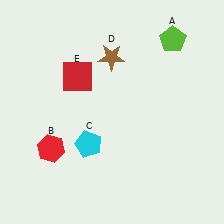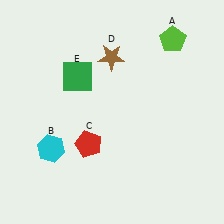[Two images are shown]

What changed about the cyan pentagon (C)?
In Image 1, C is cyan. In Image 2, it changed to red.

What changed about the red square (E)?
In Image 1, E is red. In Image 2, it changed to green.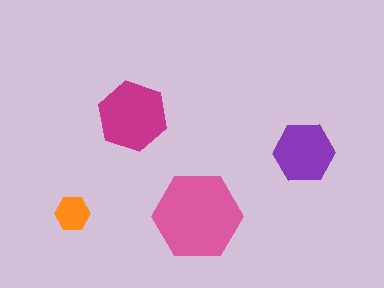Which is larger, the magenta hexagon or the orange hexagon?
The magenta one.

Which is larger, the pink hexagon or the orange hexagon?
The pink one.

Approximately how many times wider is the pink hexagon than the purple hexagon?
About 1.5 times wider.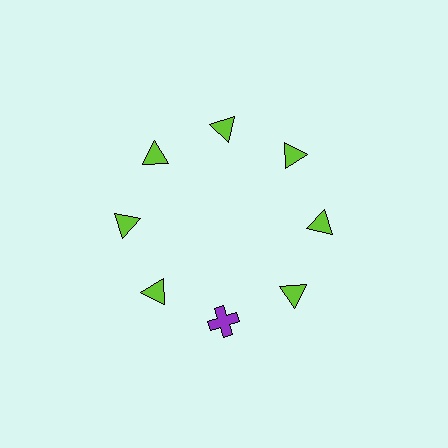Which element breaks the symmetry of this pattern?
The purple cross at roughly the 6 o'clock position breaks the symmetry. All other shapes are lime triangles.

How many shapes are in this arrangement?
There are 8 shapes arranged in a ring pattern.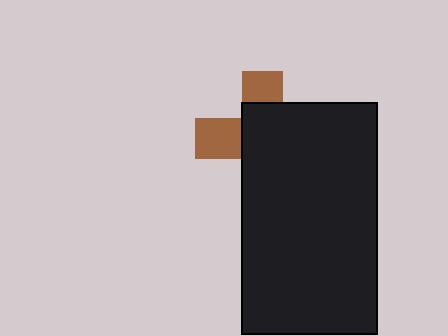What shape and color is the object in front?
The object in front is a black rectangle.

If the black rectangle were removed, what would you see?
You would see the complete brown cross.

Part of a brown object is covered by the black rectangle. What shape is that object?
It is a cross.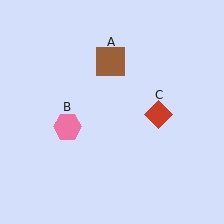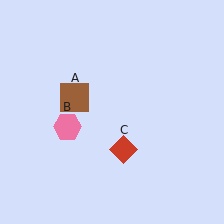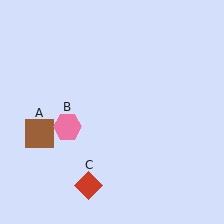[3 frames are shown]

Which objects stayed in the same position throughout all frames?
Pink hexagon (object B) remained stationary.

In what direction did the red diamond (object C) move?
The red diamond (object C) moved down and to the left.